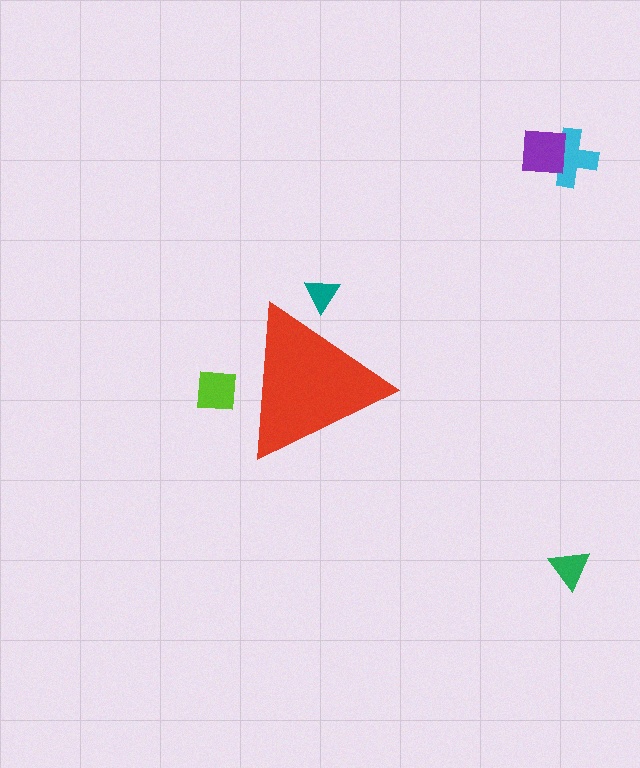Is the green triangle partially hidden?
No, the green triangle is fully visible.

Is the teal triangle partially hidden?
Yes, the teal triangle is partially hidden behind the red triangle.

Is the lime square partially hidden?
Yes, the lime square is partially hidden behind the red triangle.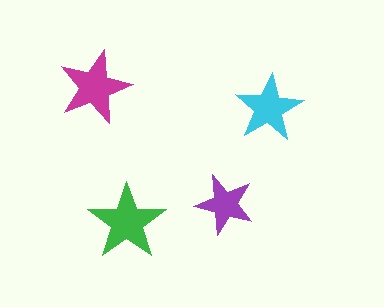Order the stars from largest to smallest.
the green one, the magenta one, the cyan one, the purple one.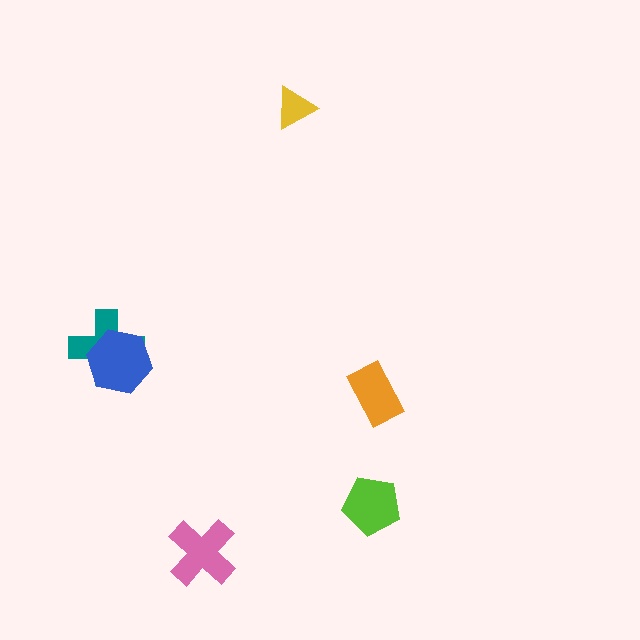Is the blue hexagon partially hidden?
No, no other shape covers it.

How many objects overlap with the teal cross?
1 object overlaps with the teal cross.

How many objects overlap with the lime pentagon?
0 objects overlap with the lime pentagon.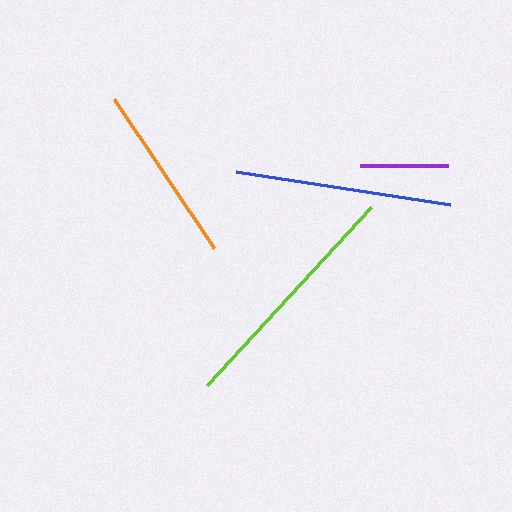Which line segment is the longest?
The lime line is the longest at approximately 242 pixels.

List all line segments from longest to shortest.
From longest to shortest: lime, blue, orange, purple.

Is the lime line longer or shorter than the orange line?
The lime line is longer than the orange line.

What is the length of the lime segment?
The lime segment is approximately 242 pixels long.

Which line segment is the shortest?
The purple line is the shortest at approximately 88 pixels.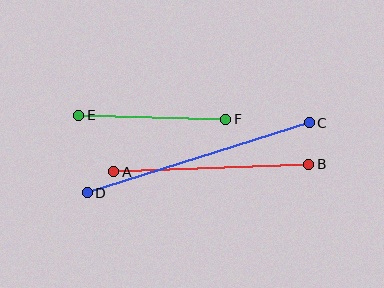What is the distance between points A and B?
The distance is approximately 195 pixels.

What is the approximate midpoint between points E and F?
The midpoint is at approximately (152, 117) pixels.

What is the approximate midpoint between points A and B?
The midpoint is at approximately (211, 168) pixels.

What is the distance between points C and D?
The distance is approximately 233 pixels.